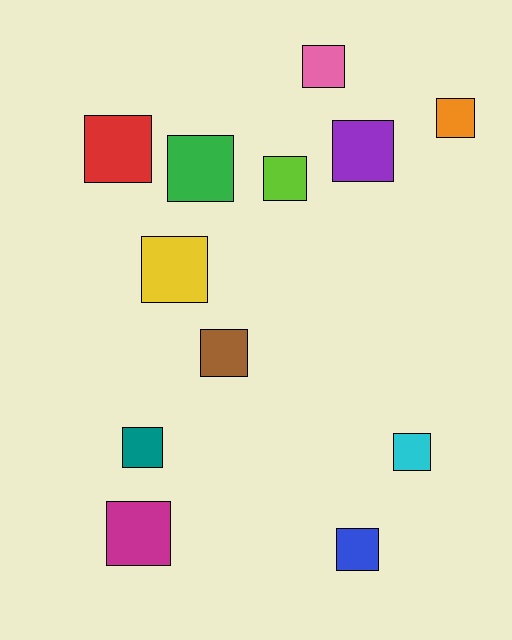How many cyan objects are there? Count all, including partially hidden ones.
There is 1 cyan object.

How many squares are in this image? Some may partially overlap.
There are 12 squares.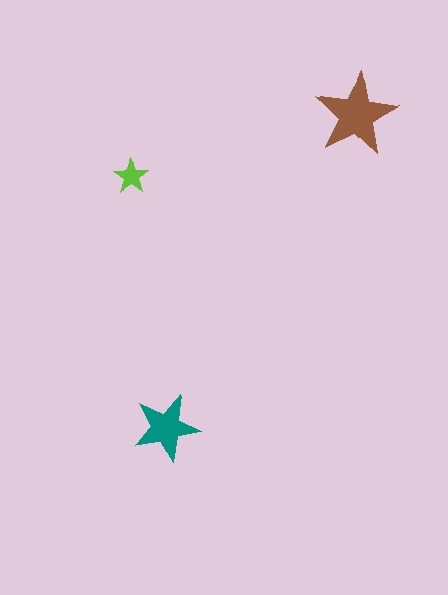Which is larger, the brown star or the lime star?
The brown one.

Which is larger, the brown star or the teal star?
The brown one.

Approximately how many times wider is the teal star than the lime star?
About 2 times wider.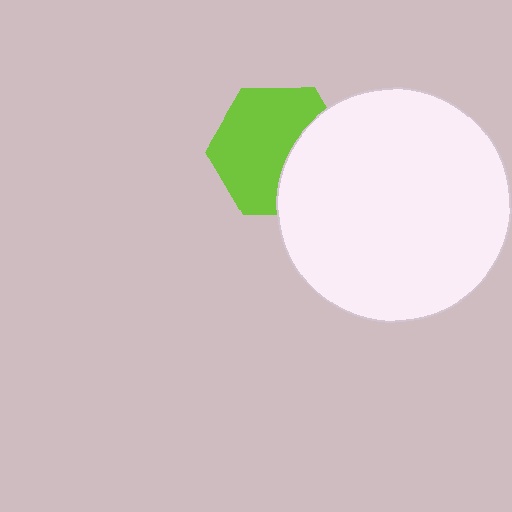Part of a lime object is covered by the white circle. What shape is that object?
It is a hexagon.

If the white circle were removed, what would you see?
You would see the complete lime hexagon.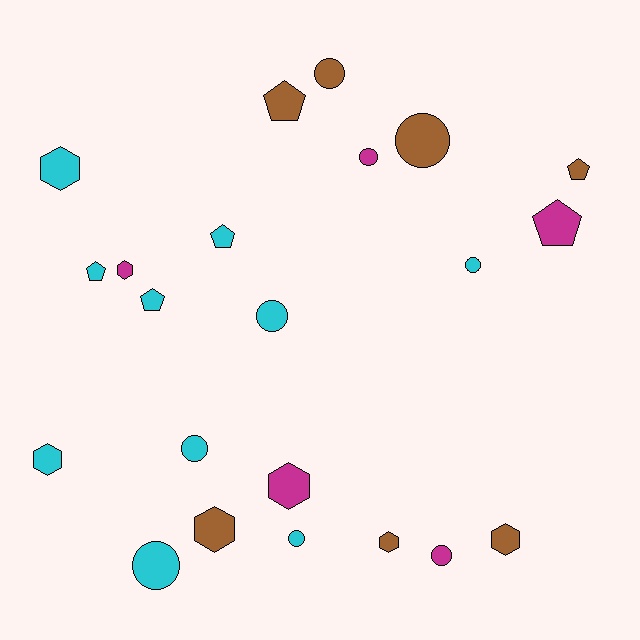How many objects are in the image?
There are 22 objects.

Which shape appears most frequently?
Circle, with 9 objects.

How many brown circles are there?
There are 2 brown circles.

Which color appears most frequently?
Cyan, with 10 objects.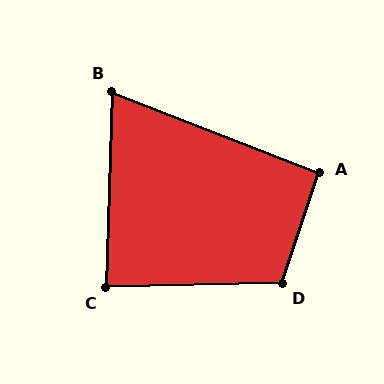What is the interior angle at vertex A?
Approximately 93 degrees (approximately right).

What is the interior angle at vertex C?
Approximately 87 degrees (approximately right).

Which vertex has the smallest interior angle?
B, at approximately 70 degrees.